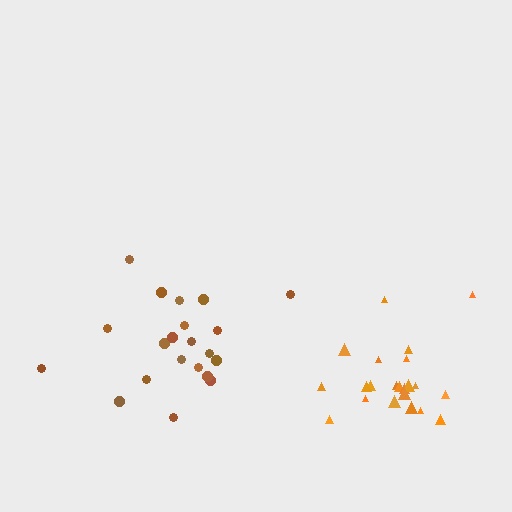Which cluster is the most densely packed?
Orange.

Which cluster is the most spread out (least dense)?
Brown.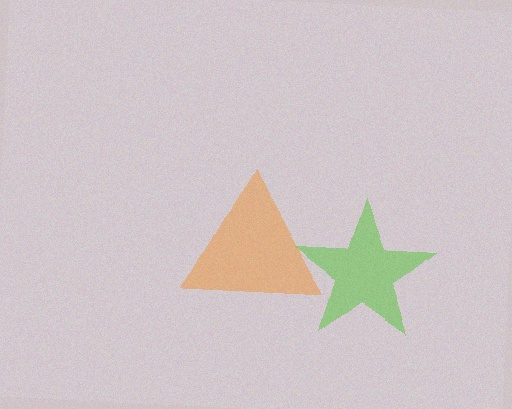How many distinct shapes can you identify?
There are 2 distinct shapes: an orange triangle, a lime star.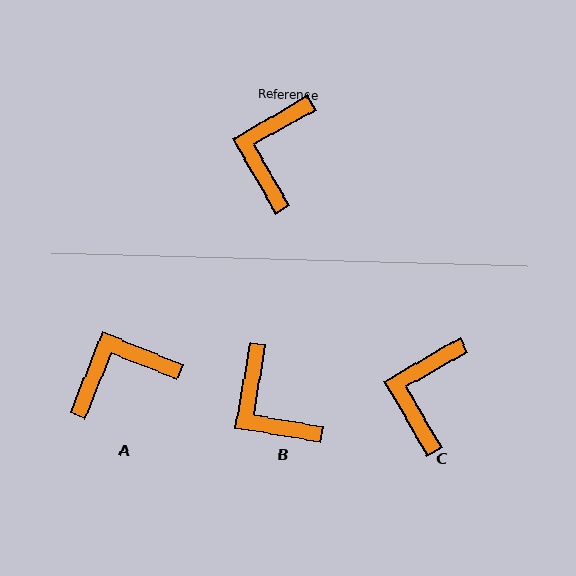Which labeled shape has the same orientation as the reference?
C.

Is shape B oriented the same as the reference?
No, it is off by about 51 degrees.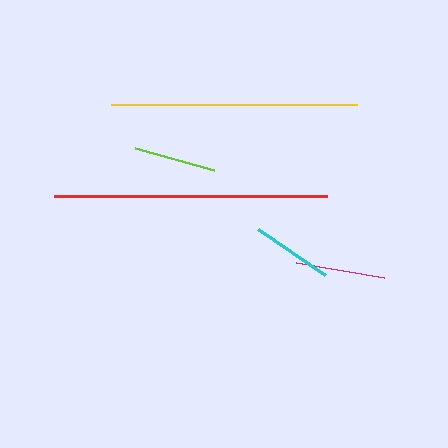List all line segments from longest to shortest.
From longest to shortest: red, yellow, magenta, lime, cyan.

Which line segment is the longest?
The red line is the longest at approximately 273 pixels.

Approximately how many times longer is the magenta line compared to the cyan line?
The magenta line is approximately 1.1 times the length of the cyan line.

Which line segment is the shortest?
The cyan line is the shortest at approximately 81 pixels.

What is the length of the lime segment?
The lime segment is approximately 82 pixels long.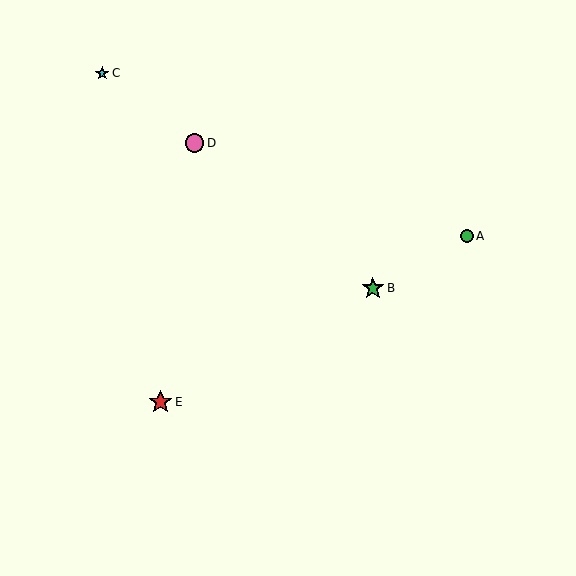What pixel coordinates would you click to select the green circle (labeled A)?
Click at (467, 236) to select the green circle A.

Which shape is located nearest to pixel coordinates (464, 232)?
The green circle (labeled A) at (467, 236) is nearest to that location.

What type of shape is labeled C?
Shape C is a cyan star.